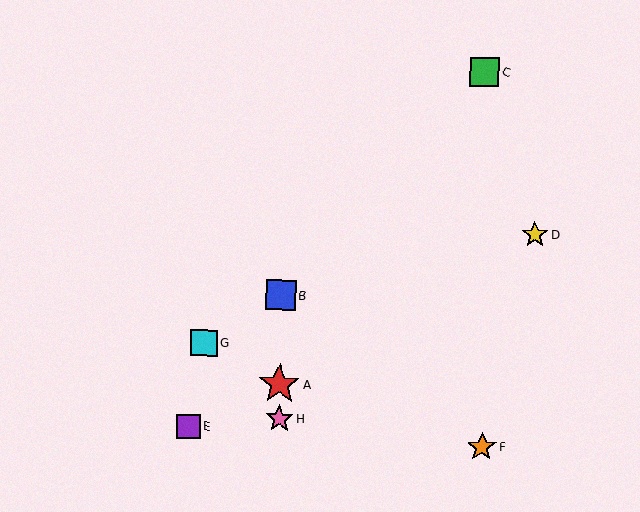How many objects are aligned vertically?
3 objects (A, B, H) are aligned vertically.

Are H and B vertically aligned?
Yes, both are at x≈279.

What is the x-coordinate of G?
Object G is at x≈204.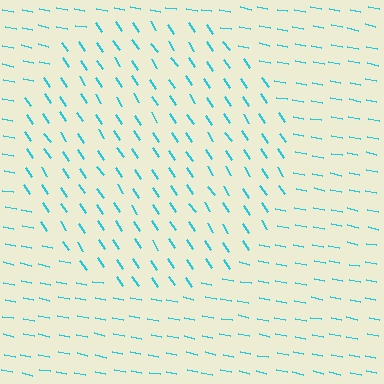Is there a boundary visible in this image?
Yes, there is a texture boundary formed by a change in line orientation.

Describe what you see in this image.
The image is filled with small cyan line segments. A circle region in the image has lines oriented differently from the surrounding lines, creating a visible texture boundary.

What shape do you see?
I see a circle.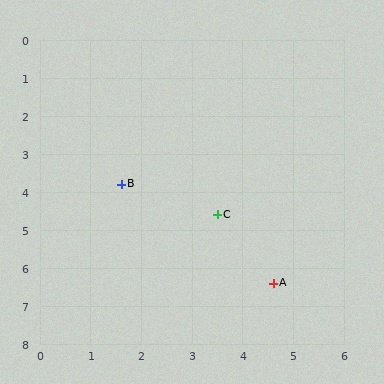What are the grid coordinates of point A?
Point A is at approximately (4.6, 6.4).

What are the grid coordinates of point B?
Point B is at approximately (1.6, 3.8).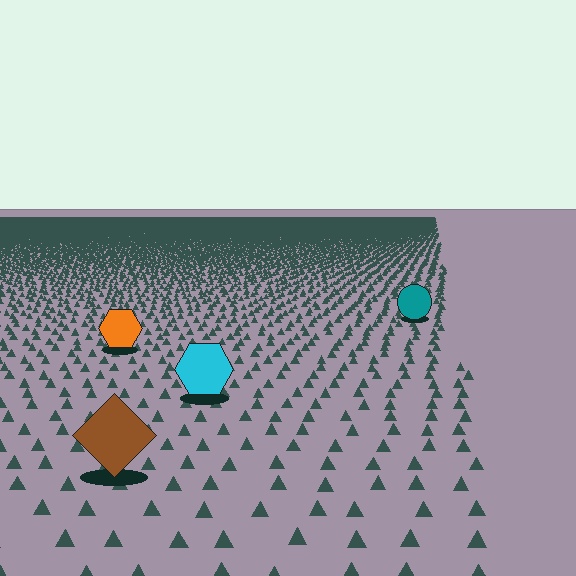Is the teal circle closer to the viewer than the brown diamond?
No. The brown diamond is closer — you can tell from the texture gradient: the ground texture is coarser near it.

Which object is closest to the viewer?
The brown diamond is closest. The texture marks near it are larger and more spread out.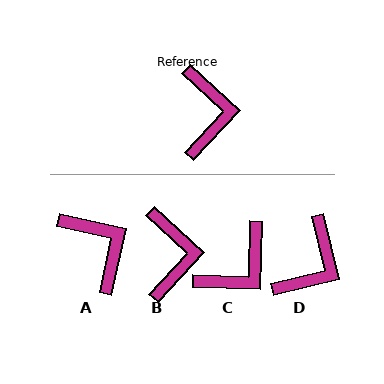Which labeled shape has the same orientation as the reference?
B.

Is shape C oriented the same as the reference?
No, it is off by about 49 degrees.